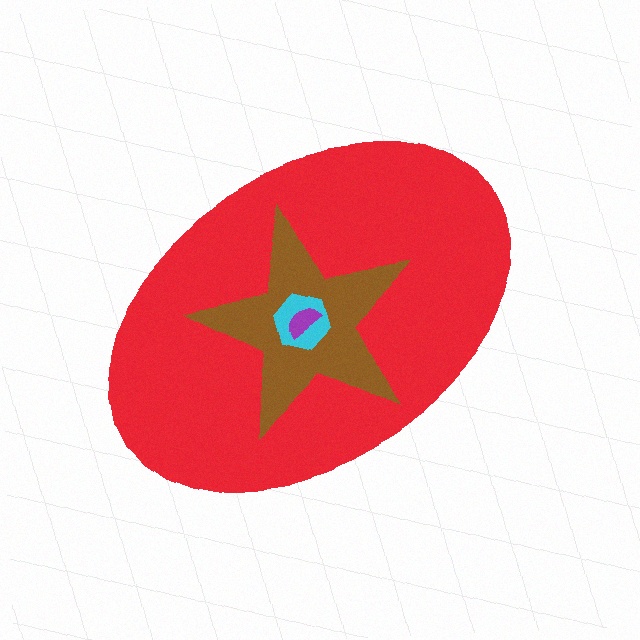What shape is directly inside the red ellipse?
The brown star.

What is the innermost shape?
The purple semicircle.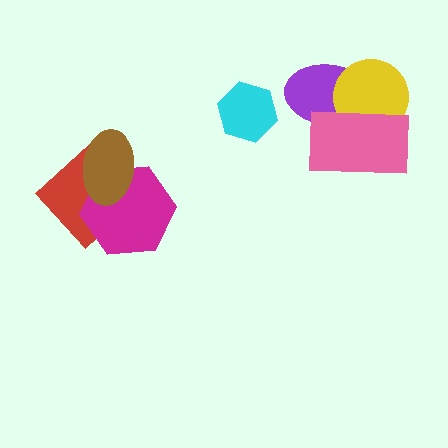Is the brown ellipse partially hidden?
No, no other shape covers it.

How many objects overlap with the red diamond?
2 objects overlap with the red diamond.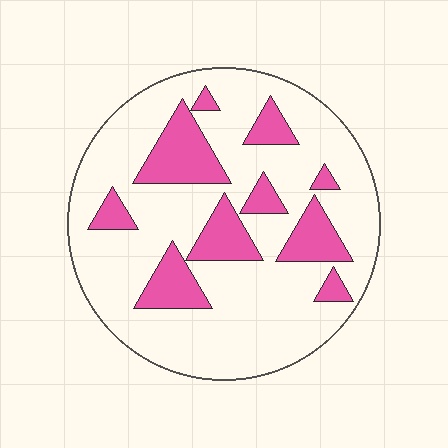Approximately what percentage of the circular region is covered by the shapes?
Approximately 25%.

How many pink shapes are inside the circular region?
10.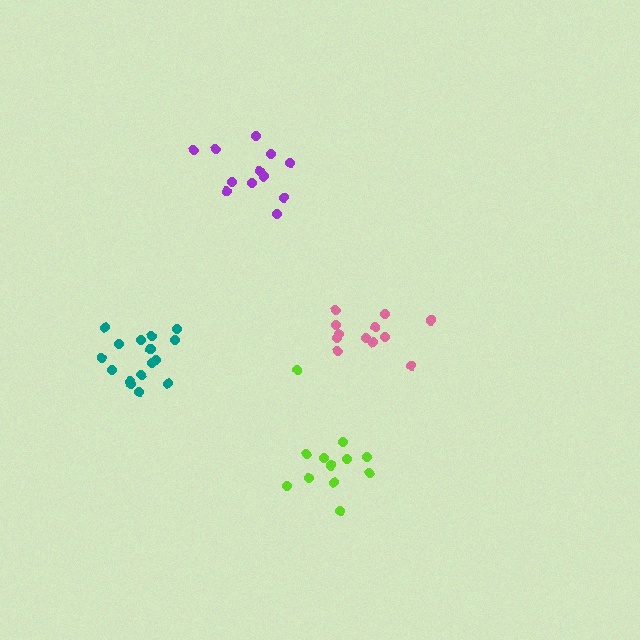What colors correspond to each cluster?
The clusters are colored: pink, lime, teal, purple.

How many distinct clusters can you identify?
There are 4 distinct clusters.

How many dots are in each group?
Group 1: 12 dots, Group 2: 12 dots, Group 3: 16 dots, Group 4: 12 dots (52 total).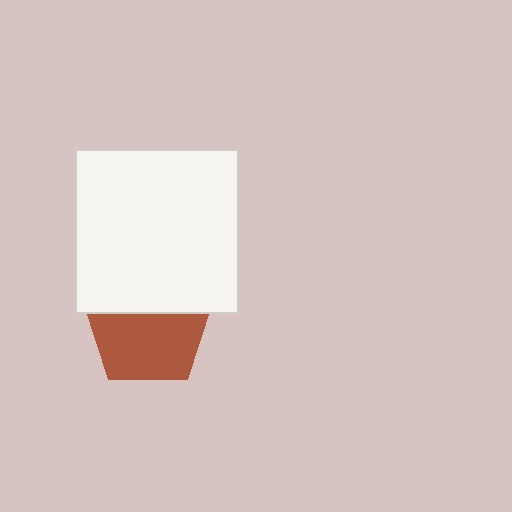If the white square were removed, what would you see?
You would see the complete brown pentagon.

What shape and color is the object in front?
The object in front is a white square.